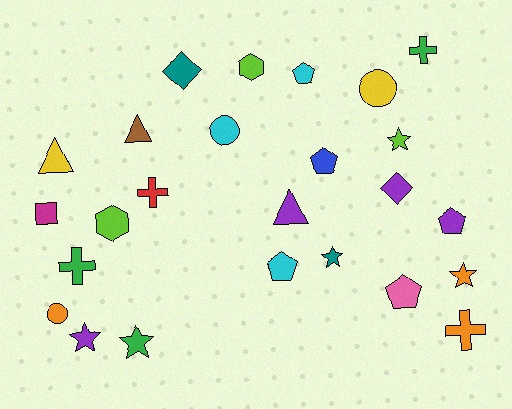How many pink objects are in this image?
There is 1 pink object.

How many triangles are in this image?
There are 3 triangles.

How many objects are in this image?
There are 25 objects.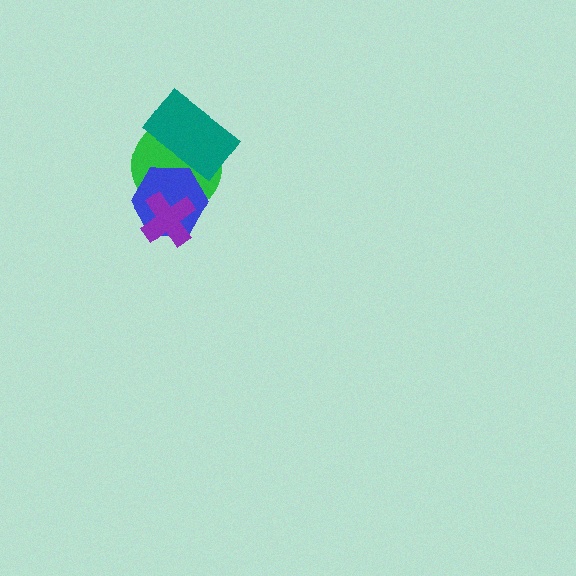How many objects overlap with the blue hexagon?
3 objects overlap with the blue hexagon.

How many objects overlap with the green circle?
3 objects overlap with the green circle.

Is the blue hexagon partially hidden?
Yes, it is partially covered by another shape.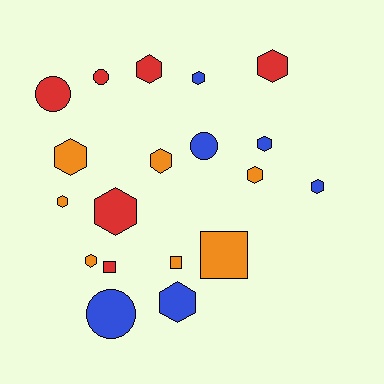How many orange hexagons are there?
There are 5 orange hexagons.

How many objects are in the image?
There are 19 objects.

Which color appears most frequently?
Orange, with 7 objects.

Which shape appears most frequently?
Hexagon, with 12 objects.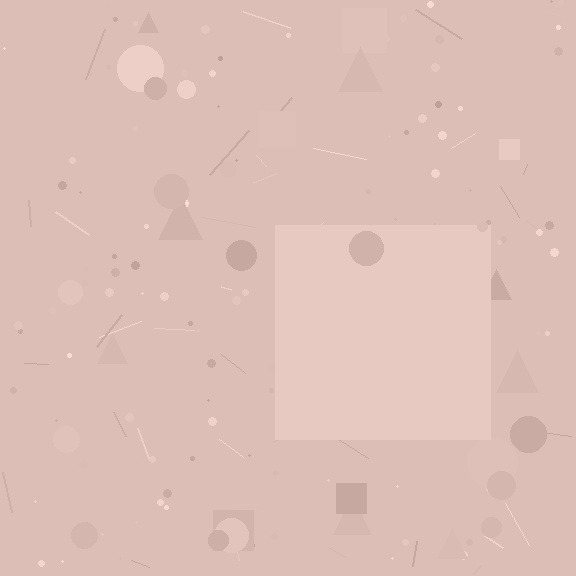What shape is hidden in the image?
A square is hidden in the image.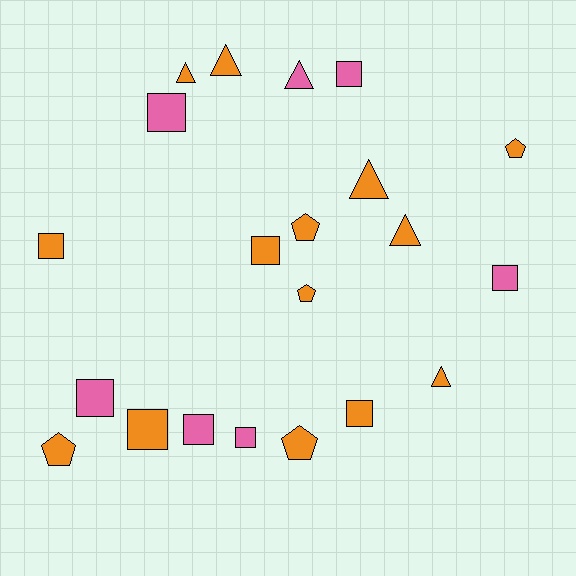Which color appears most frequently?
Orange, with 14 objects.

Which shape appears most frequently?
Square, with 10 objects.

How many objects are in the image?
There are 21 objects.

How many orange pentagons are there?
There are 5 orange pentagons.